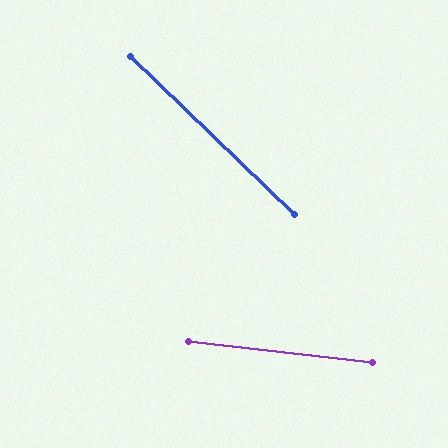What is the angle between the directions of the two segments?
Approximately 38 degrees.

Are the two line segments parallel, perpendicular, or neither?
Neither parallel nor perpendicular — they differ by about 38°.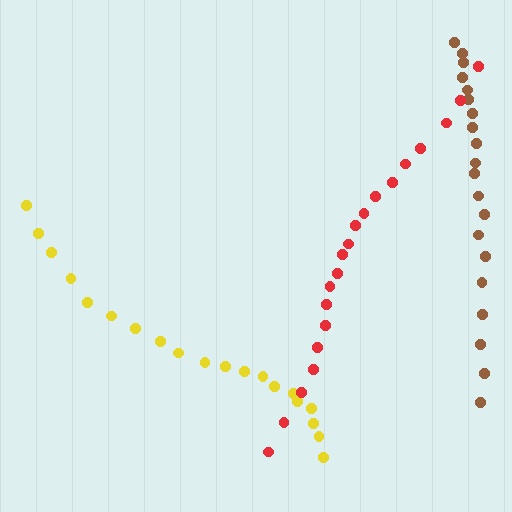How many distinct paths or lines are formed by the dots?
There are 3 distinct paths.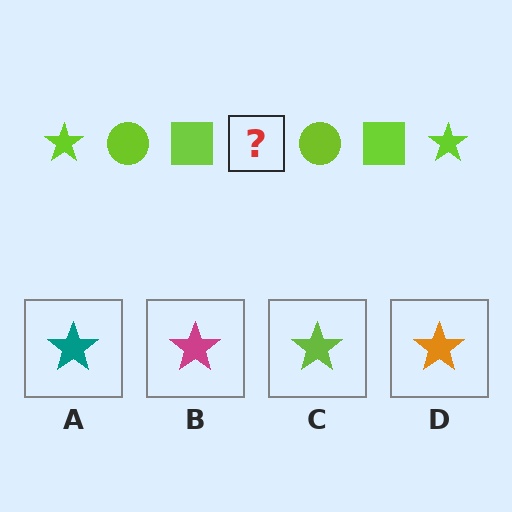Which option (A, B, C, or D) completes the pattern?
C.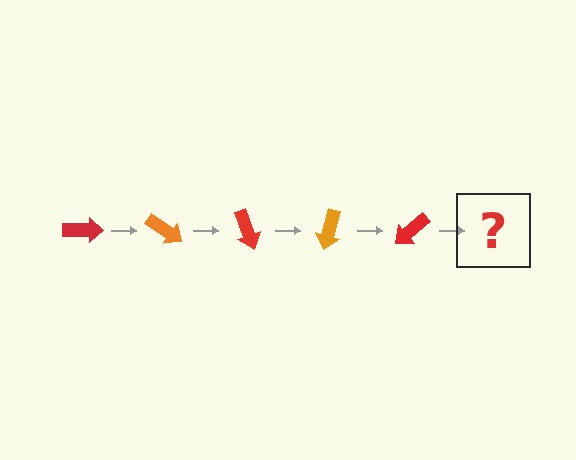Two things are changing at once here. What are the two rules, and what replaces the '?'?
The two rules are that it rotates 35 degrees each step and the color cycles through red and orange. The '?' should be an orange arrow, rotated 175 degrees from the start.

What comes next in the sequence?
The next element should be an orange arrow, rotated 175 degrees from the start.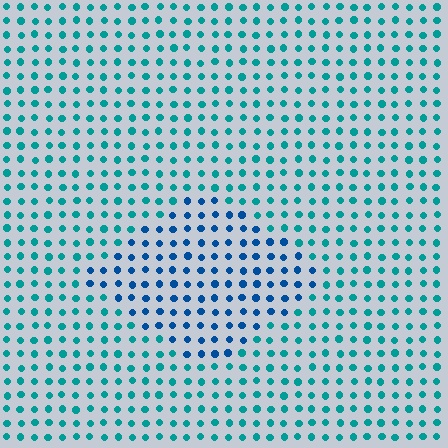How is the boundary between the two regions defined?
The boundary is defined purely by a slight shift in hue (about 33 degrees). Spacing, size, and orientation are identical on both sides.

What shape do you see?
I see a diamond.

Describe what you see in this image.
The image is filled with small teal elements in a uniform arrangement. A diamond-shaped region is visible where the elements are tinted to a slightly different hue, forming a subtle color boundary.